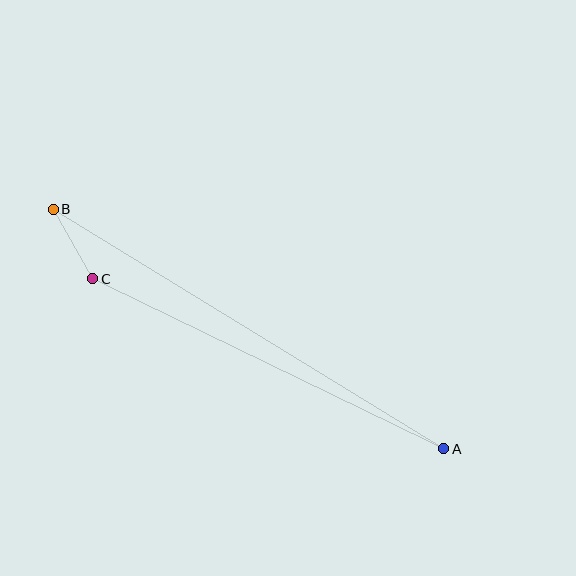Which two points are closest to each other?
Points B and C are closest to each other.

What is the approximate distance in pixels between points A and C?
The distance between A and C is approximately 390 pixels.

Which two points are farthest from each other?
Points A and B are farthest from each other.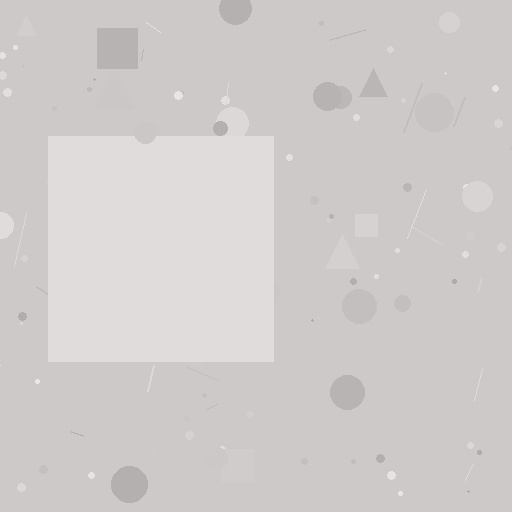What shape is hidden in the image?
A square is hidden in the image.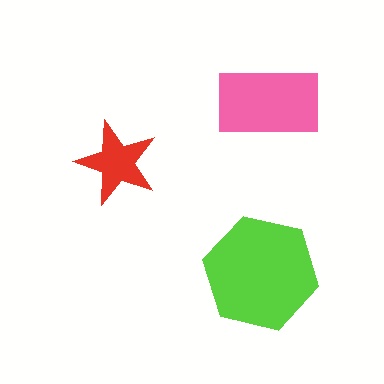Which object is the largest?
The lime hexagon.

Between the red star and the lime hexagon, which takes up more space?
The lime hexagon.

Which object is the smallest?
The red star.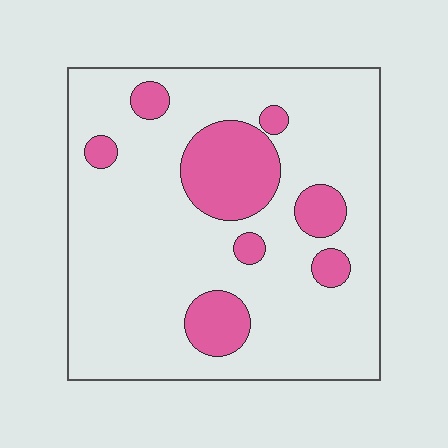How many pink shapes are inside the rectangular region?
8.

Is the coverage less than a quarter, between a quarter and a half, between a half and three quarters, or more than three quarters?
Less than a quarter.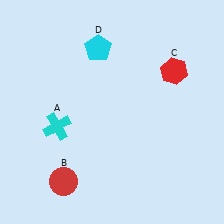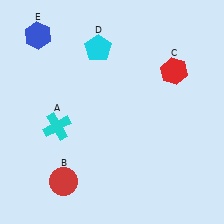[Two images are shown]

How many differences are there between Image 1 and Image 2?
There is 1 difference between the two images.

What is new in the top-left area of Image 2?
A blue hexagon (E) was added in the top-left area of Image 2.